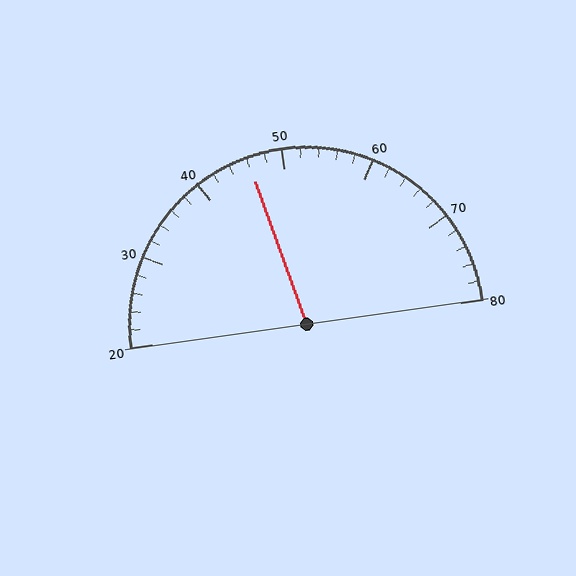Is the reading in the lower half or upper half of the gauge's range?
The reading is in the lower half of the range (20 to 80).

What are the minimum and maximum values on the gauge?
The gauge ranges from 20 to 80.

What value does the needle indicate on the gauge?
The needle indicates approximately 46.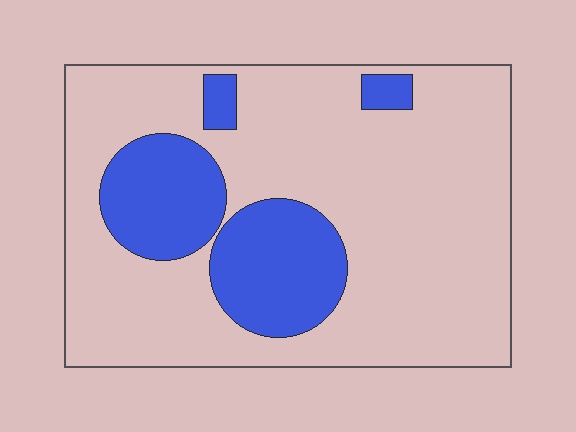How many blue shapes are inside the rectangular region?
4.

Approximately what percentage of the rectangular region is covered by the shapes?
Approximately 25%.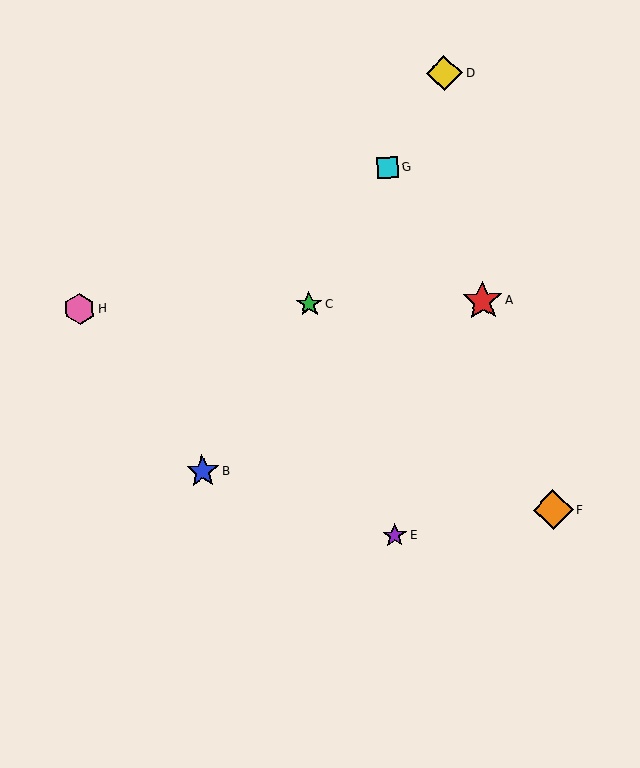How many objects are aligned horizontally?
3 objects (A, C, H) are aligned horizontally.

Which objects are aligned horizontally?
Objects A, C, H are aligned horizontally.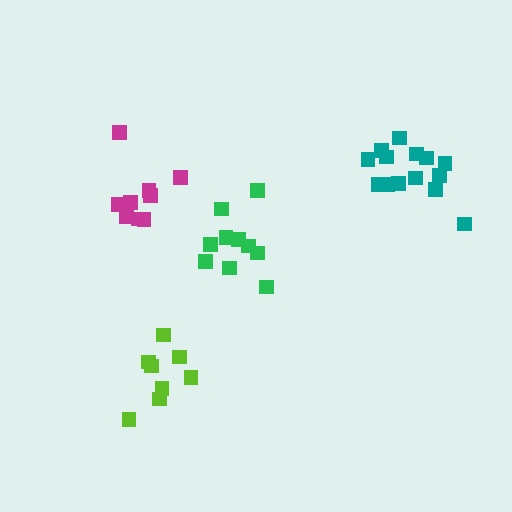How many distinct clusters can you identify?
There are 4 distinct clusters.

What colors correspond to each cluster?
The clusters are colored: teal, green, lime, magenta.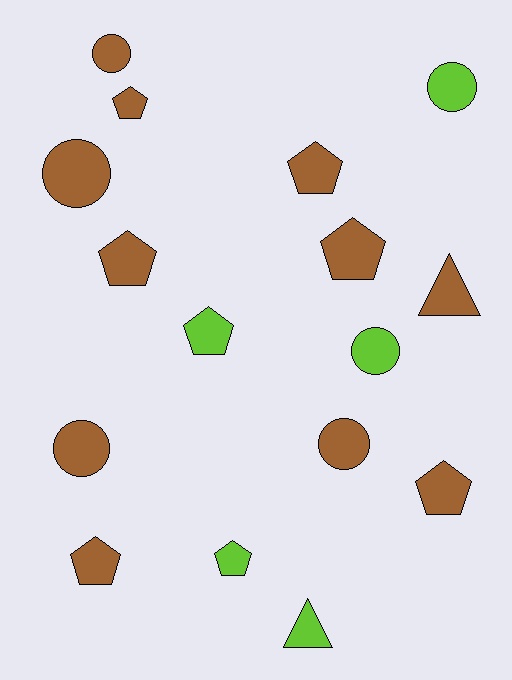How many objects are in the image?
There are 16 objects.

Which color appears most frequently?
Brown, with 11 objects.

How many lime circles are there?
There are 2 lime circles.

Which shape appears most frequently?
Pentagon, with 8 objects.